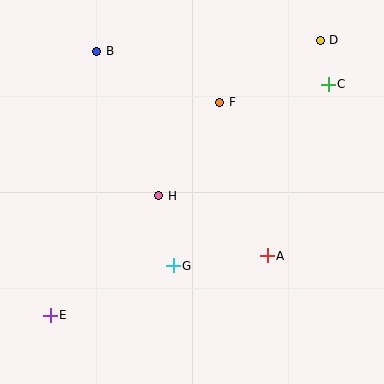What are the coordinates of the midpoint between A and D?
The midpoint between A and D is at (294, 148).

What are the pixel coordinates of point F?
Point F is at (220, 102).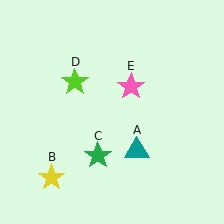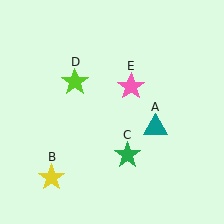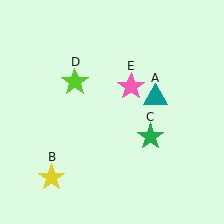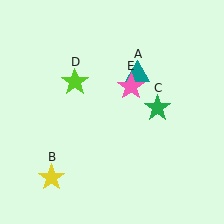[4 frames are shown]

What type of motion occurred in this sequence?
The teal triangle (object A), green star (object C) rotated counterclockwise around the center of the scene.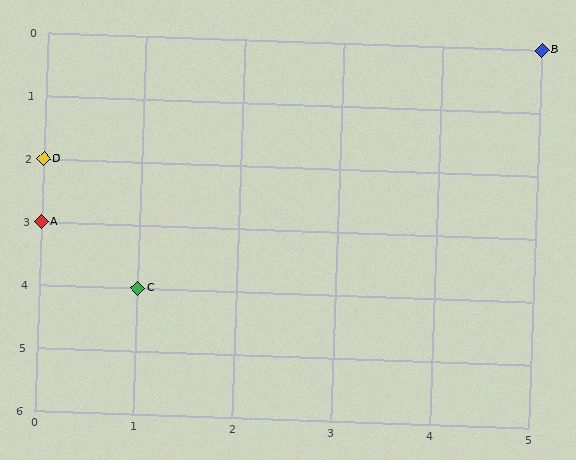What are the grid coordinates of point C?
Point C is at grid coordinates (1, 4).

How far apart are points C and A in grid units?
Points C and A are 1 column and 1 row apart (about 1.4 grid units diagonally).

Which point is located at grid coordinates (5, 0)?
Point B is at (5, 0).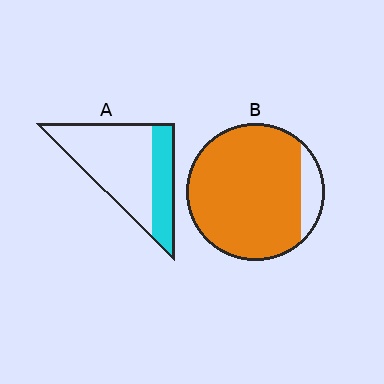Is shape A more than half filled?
No.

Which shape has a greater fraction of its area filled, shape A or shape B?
Shape B.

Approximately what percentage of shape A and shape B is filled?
A is approximately 30% and B is approximately 90%.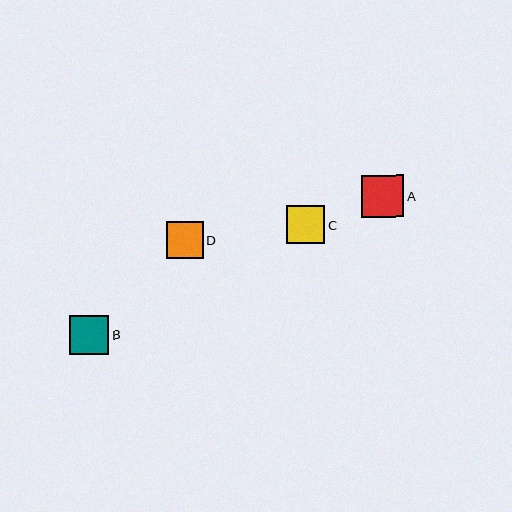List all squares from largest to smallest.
From largest to smallest: A, B, C, D.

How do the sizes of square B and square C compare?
Square B and square C are approximately the same size.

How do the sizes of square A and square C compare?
Square A and square C are approximately the same size.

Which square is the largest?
Square A is the largest with a size of approximately 42 pixels.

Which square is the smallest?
Square D is the smallest with a size of approximately 37 pixels.